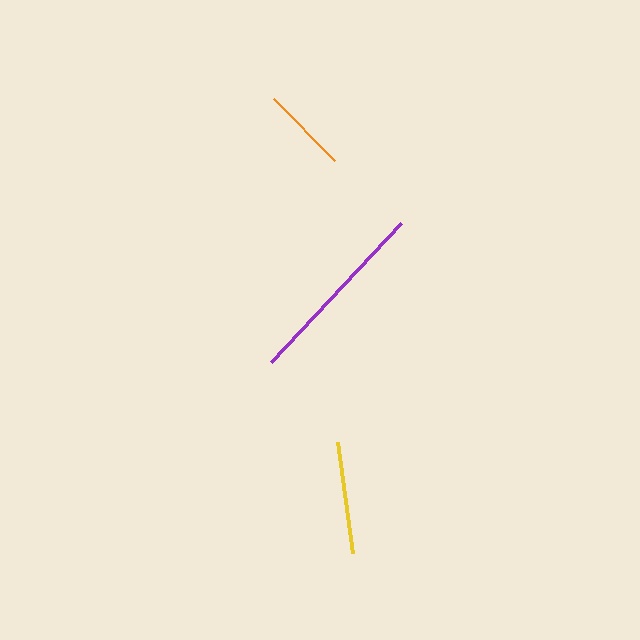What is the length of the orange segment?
The orange segment is approximately 86 pixels long.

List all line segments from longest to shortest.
From longest to shortest: purple, yellow, orange.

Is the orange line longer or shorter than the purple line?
The purple line is longer than the orange line.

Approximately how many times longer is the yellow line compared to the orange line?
The yellow line is approximately 1.3 times the length of the orange line.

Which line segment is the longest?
The purple line is the longest at approximately 191 pixels.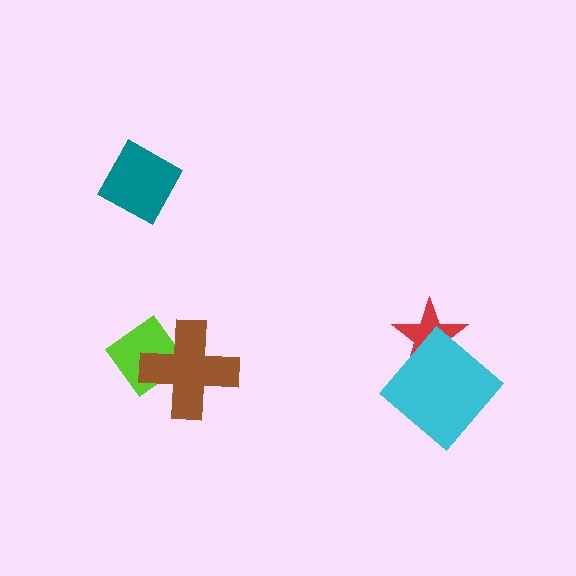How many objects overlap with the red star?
1 object overlaps with the red star.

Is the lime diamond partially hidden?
Yes, it is partially covered by another shape.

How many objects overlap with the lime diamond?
1 object overlaps with the lime diamond.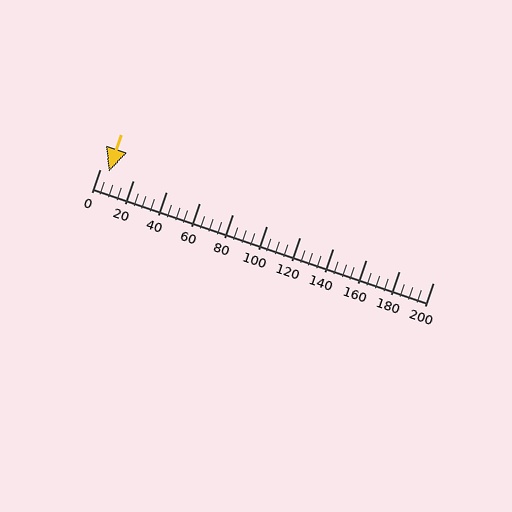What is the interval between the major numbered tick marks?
The major tick marks are spaced 20 units apart.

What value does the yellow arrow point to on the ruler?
The yellow arrow points to approximately 6.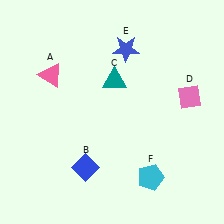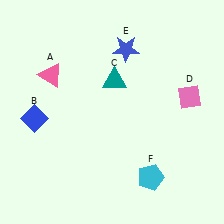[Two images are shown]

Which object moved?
The blue diamond (B) moved left.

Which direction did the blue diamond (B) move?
The blue diamond (B) moved left.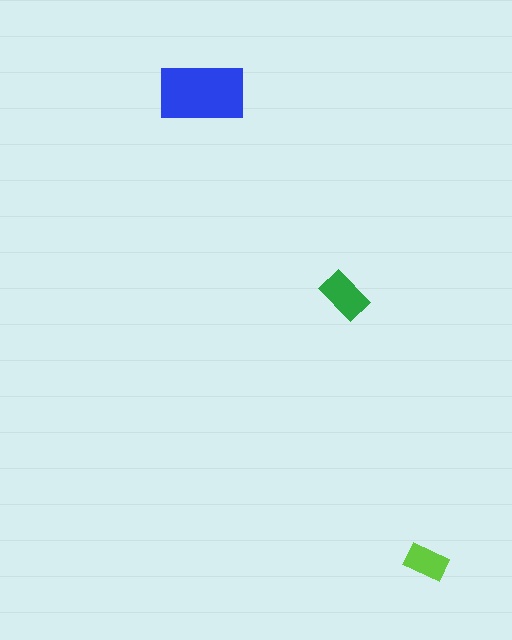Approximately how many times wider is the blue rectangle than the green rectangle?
About 2 times wider.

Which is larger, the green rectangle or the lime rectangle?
The green one.